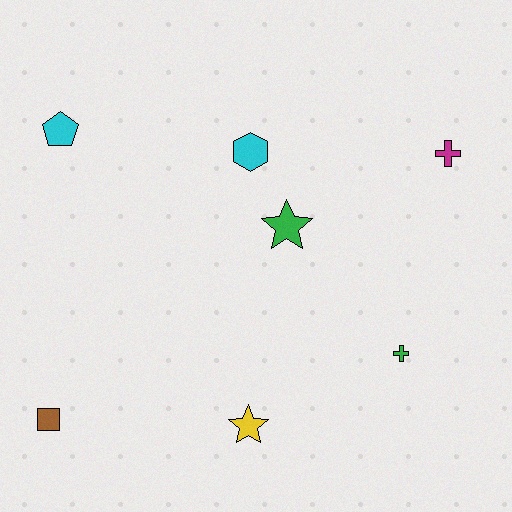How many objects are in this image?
There are 7 objects.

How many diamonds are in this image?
There are no diamonds.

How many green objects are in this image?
There are 2 green objects.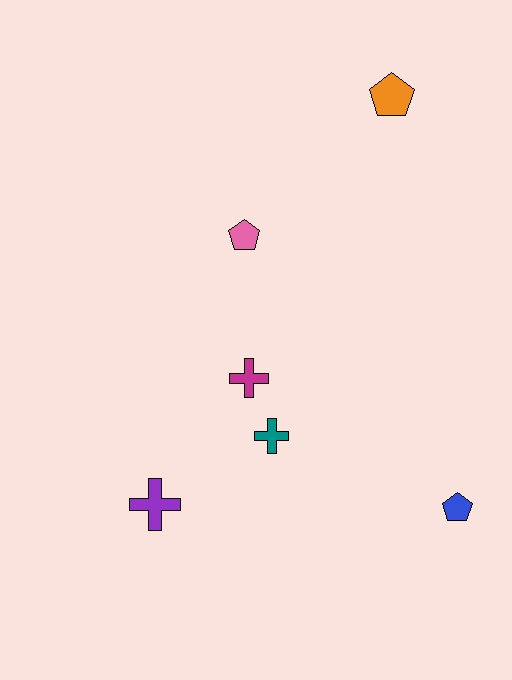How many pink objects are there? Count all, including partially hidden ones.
There is 1 pink object.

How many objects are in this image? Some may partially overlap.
There are 6 objects.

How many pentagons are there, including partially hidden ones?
There are 3 pentagons.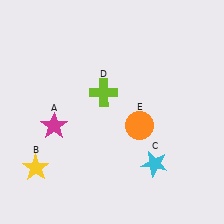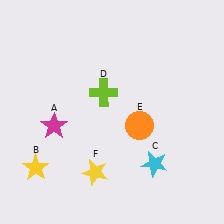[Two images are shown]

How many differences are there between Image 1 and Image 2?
There is 1 difference between the two images.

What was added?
A yellow star (F) was added in Image 2.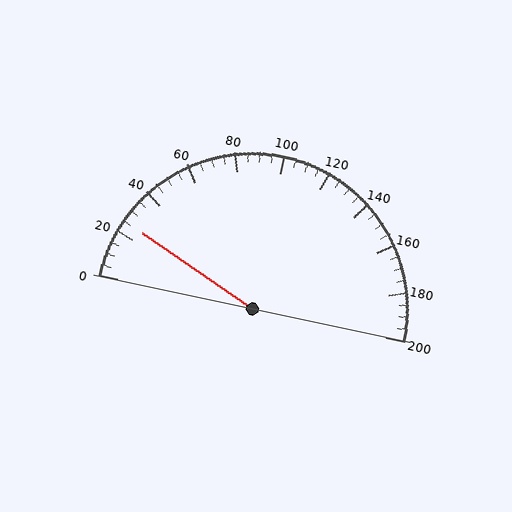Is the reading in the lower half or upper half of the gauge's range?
The reading is in the lower half of the range (0 to 200).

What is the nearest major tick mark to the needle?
The nearest major tick mark is 20.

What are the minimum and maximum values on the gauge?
The gauge ranges from 0 to 200.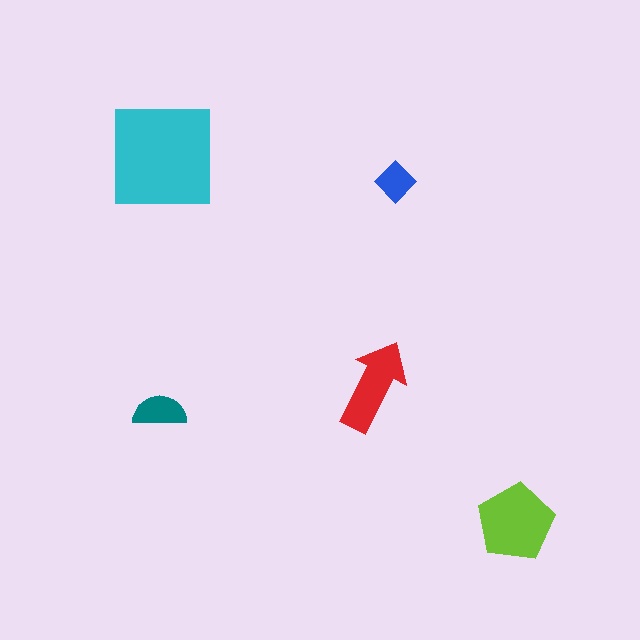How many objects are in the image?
There are 5 objects in the image.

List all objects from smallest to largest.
The blue diamond, the teal semicircle, the red arrow, the lime pentagon, the cyan square.